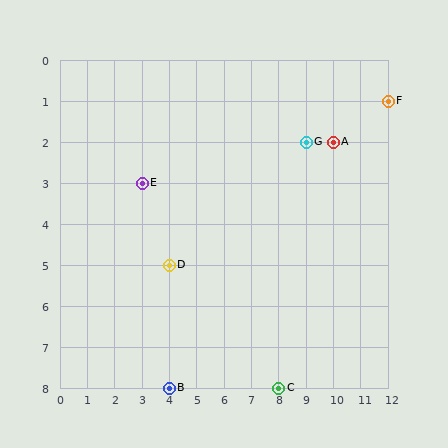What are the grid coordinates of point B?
Point B is at grid coordinates (4, 8).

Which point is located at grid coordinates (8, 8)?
Point C is at (8, 8).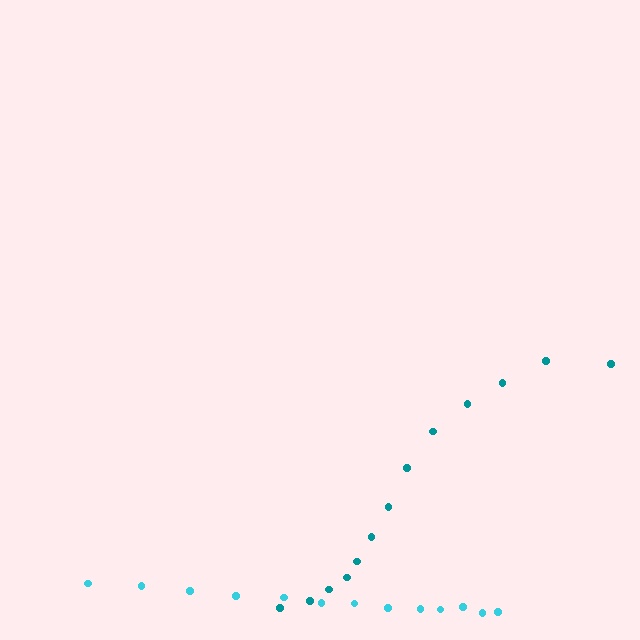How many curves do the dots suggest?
There are 2 distinct paths.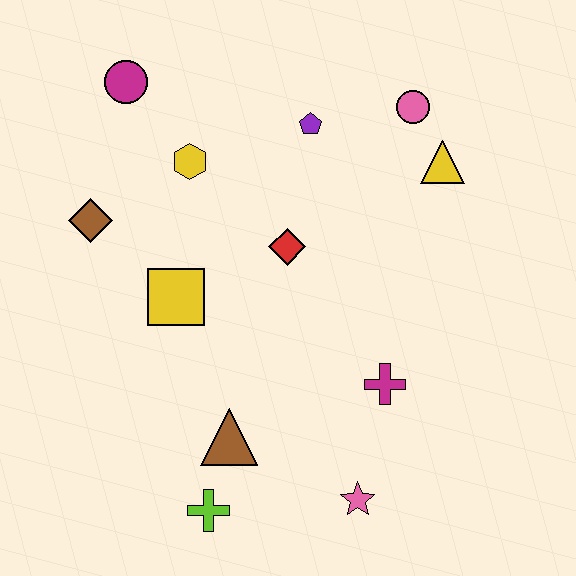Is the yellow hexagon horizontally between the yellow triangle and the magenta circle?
Yes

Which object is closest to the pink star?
The magenta cross is closest to the pink star.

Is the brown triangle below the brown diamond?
Yes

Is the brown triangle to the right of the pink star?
No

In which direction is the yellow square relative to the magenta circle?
The yellow square is below the magenta circle.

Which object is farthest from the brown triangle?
The pink circle is farthest from the brown triangle.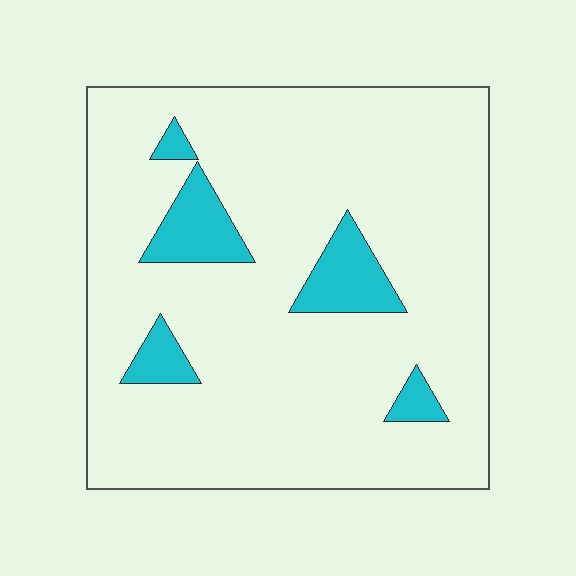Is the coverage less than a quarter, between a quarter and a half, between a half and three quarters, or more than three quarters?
Less than a quarter.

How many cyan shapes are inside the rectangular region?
5.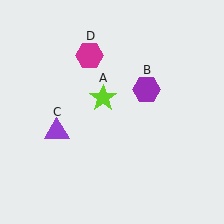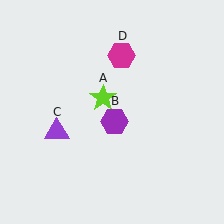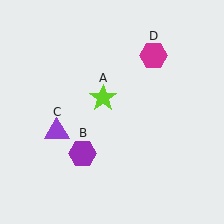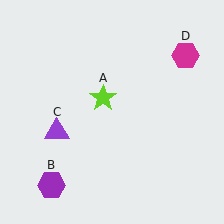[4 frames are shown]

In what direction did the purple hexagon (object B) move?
The purple hexagon (object B) moved down and to the left.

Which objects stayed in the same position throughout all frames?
Lime star (object A) and purple triangle (object C) remained stationary.